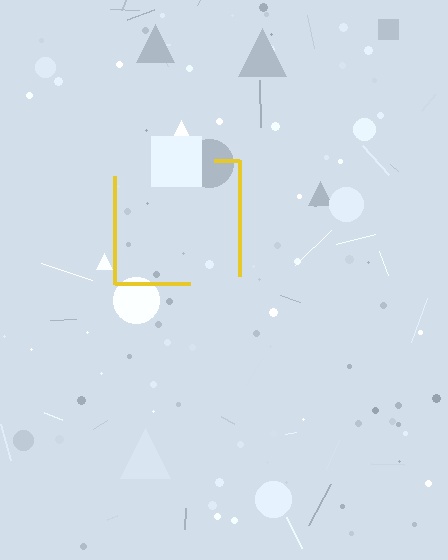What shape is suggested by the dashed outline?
The dashed outline suggests a square.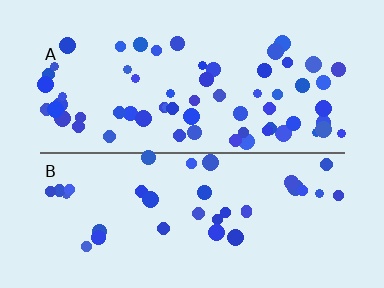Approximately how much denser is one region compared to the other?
Approximately 1.8× — region A over region B.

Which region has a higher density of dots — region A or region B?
A (the top).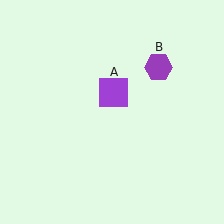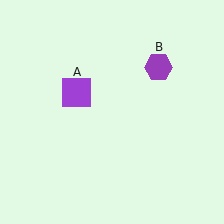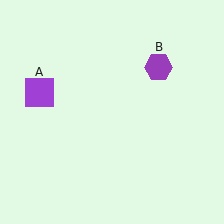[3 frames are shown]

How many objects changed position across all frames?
1 object changed position: purple square (object A).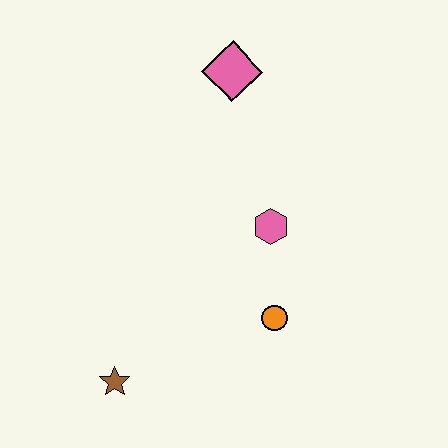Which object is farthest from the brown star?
The pink diamond is farthest from the brown star.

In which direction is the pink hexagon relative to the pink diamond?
The pink hexagon is below the pink diamond.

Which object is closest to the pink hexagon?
The orange circle is closest to the pink hexagon.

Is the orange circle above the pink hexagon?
No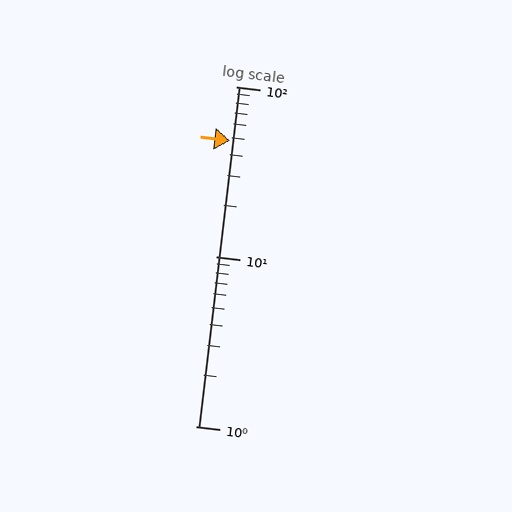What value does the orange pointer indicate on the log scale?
The pointer indicates approximately 48.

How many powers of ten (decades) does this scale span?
The scale spans 2 decades, from 1 to 100.